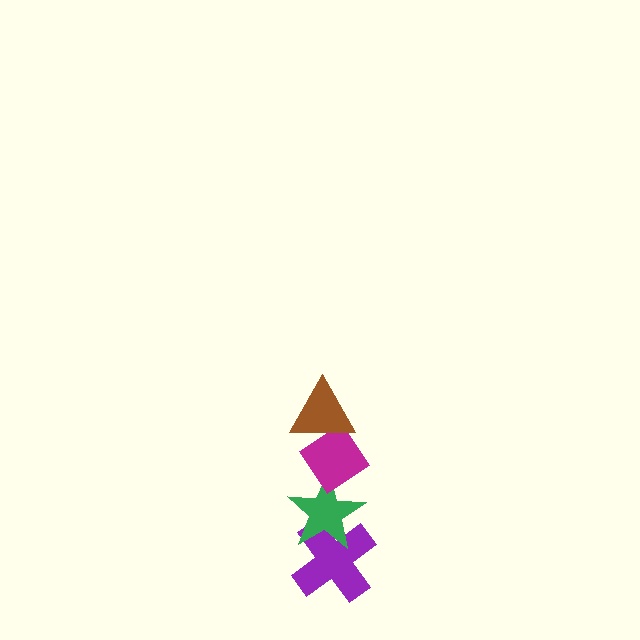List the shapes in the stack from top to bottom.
From top to bottom: the brown triangle, the magenta diamond, the green star, the purple cross.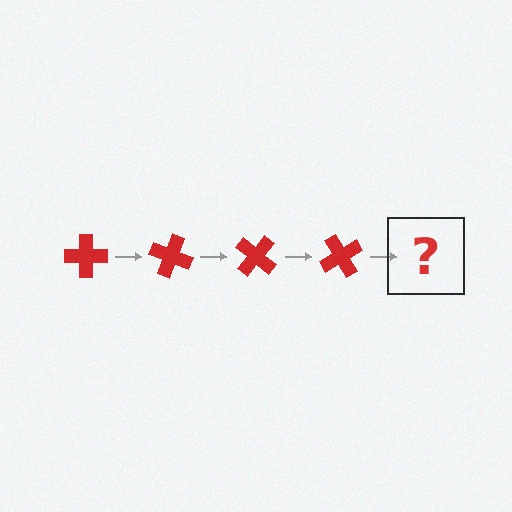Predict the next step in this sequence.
The next step is a red cross rotated 80 degrees.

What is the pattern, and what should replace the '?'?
The pattern is that the cross rotates 20 degrees each step. The '?' should be a red cross rotated 80 degrees.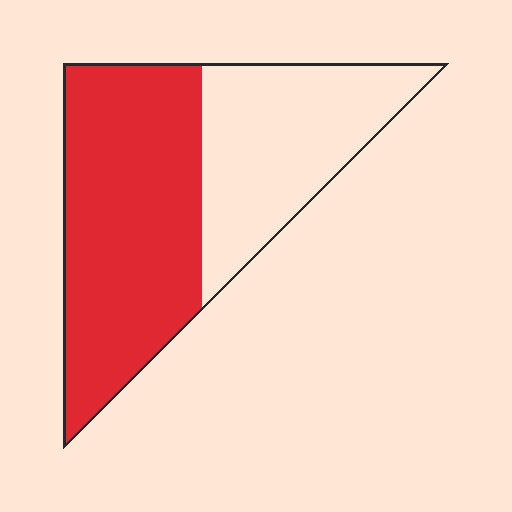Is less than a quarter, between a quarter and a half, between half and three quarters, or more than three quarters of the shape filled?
Between half and three quarters.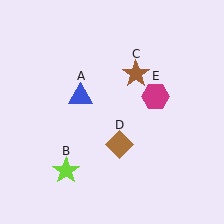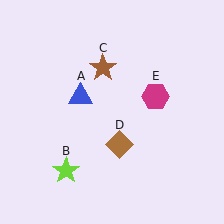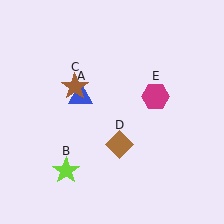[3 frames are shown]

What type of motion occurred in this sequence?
The brown star (object C) rotated counterclockwise around the center of the scene.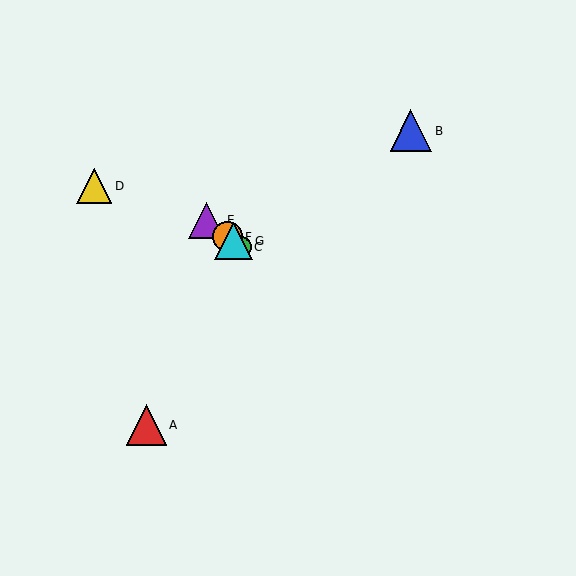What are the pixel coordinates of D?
Object D is at (94, 186).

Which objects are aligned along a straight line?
Objects C, E, F, G are aligned along a straight line.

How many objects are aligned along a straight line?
4 objects (C, E, F, G) are aligned along a straight line.